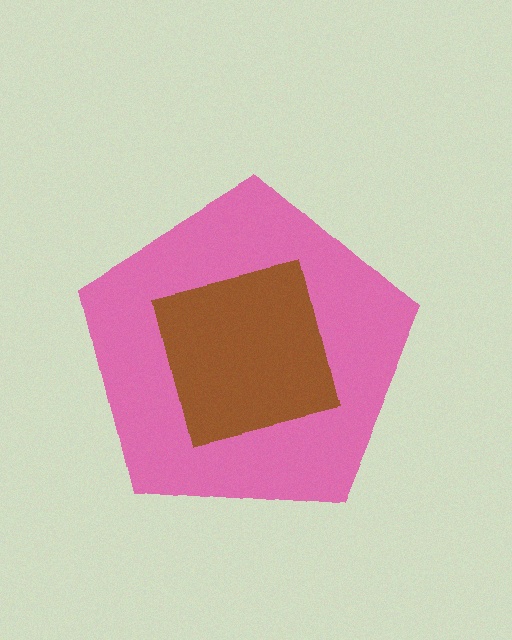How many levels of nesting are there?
2.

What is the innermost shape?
The brown square.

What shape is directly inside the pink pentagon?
The brown square.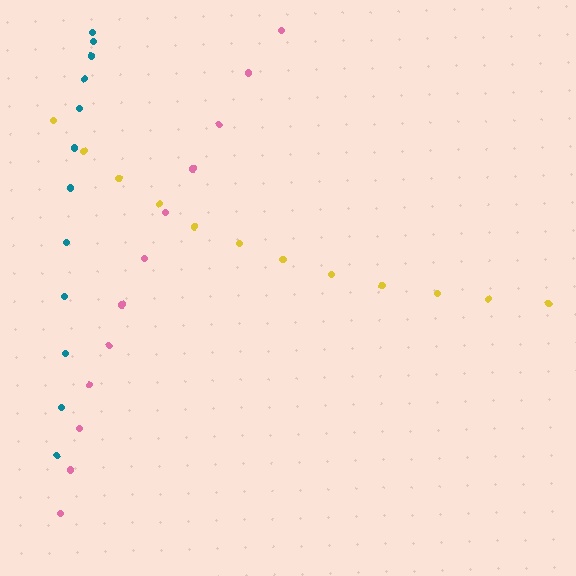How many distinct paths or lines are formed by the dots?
There are 3 distinct paths.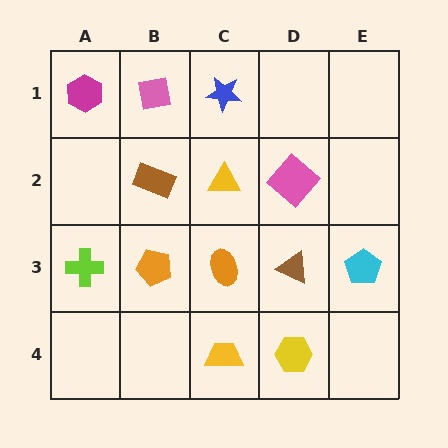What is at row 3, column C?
An orange ellipse.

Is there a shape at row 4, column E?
No, that cell is empty.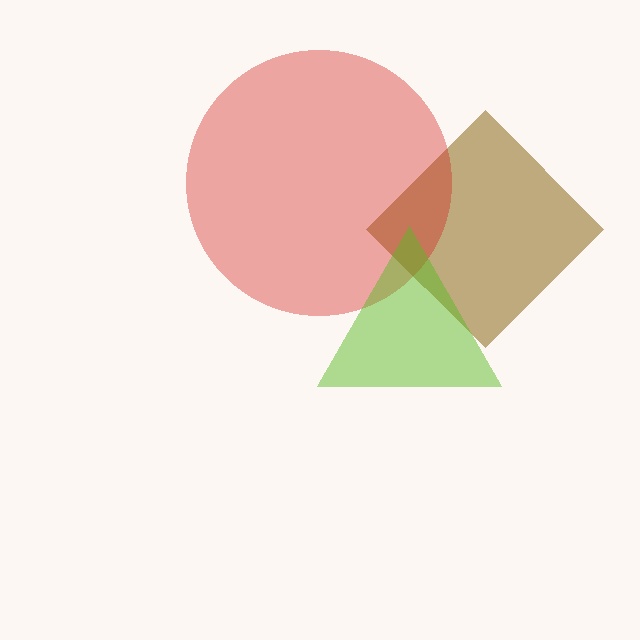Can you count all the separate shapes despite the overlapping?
Yes, there are 3 separate shapes.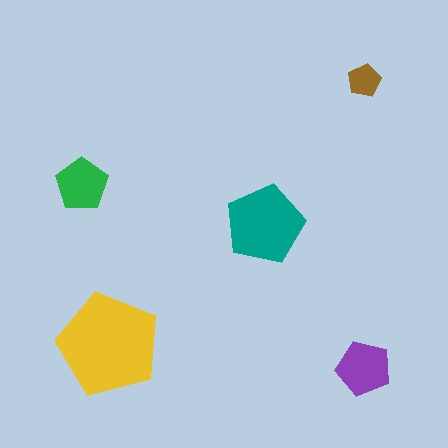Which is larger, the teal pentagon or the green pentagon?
The teal one.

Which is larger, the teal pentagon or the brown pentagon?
The teal one.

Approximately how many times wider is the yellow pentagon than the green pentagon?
About 2 times wider.